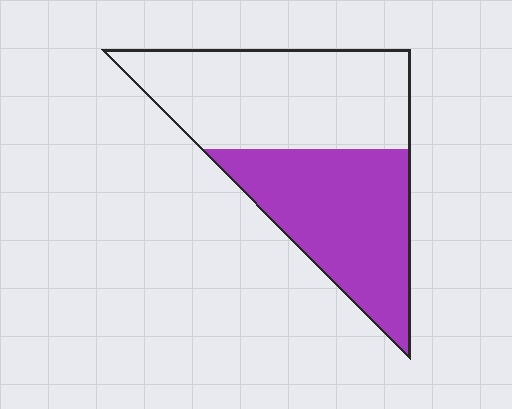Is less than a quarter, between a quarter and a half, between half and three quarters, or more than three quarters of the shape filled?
Between a quarter and a half.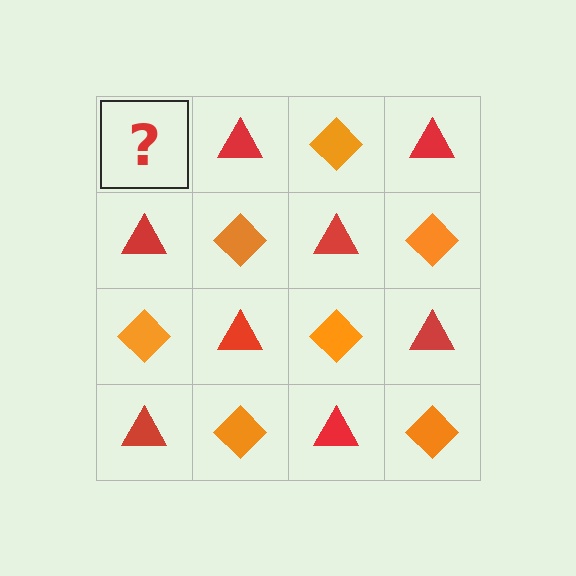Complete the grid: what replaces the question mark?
The question mark should be replaced with an orange diamond.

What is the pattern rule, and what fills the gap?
The rule is that it alternates orange diamond and red triangle in a checkerboard pattern. The gap should be filled with an orange diamond.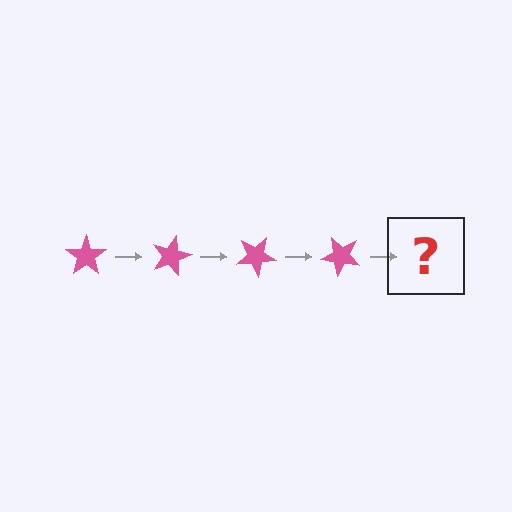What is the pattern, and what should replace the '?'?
The pattern is that the star rotates 15 degrees each step. The '?' should be a pink star rotated 60 degrees.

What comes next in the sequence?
The next element should be a pink star rotated 60 degrees.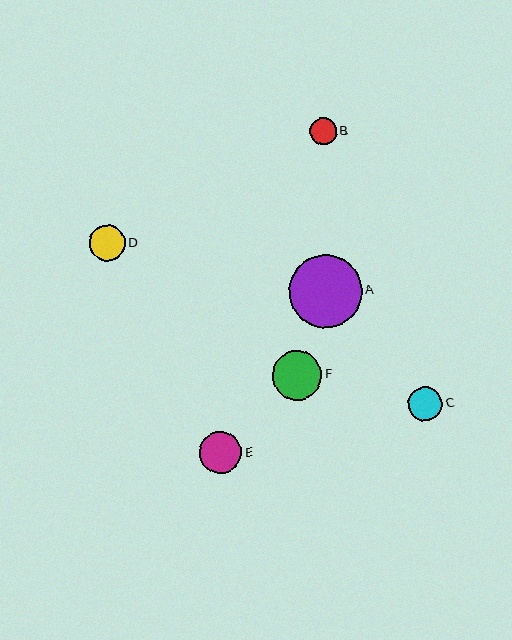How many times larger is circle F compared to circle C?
Circle F is approximately 1.4 times the size of circle C.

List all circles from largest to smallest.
From largest to smallest: A, F, E, D, C, B.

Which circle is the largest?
Circle A is the largest with a size of approximately 73 pixels.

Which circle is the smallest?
Circle B is the smallest with a size of approximately 27 pixels.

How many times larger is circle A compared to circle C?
Circle A is approximately 2.1 times the size of circle C.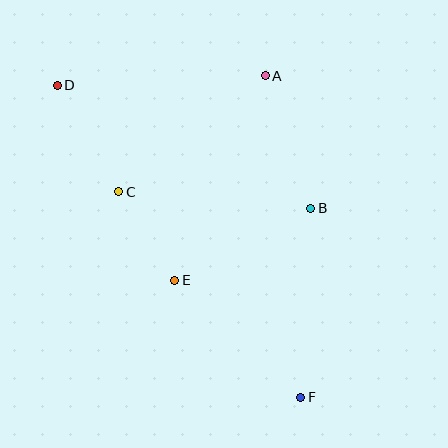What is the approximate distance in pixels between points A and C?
The distance between A and C is approximately 187 pixels.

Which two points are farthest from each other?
Points D and F are farthest from each other.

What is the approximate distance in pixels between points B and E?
The distance between B and E is approximately 154 pixels.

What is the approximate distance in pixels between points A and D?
The distance between A and D is approximately 208 pixels.